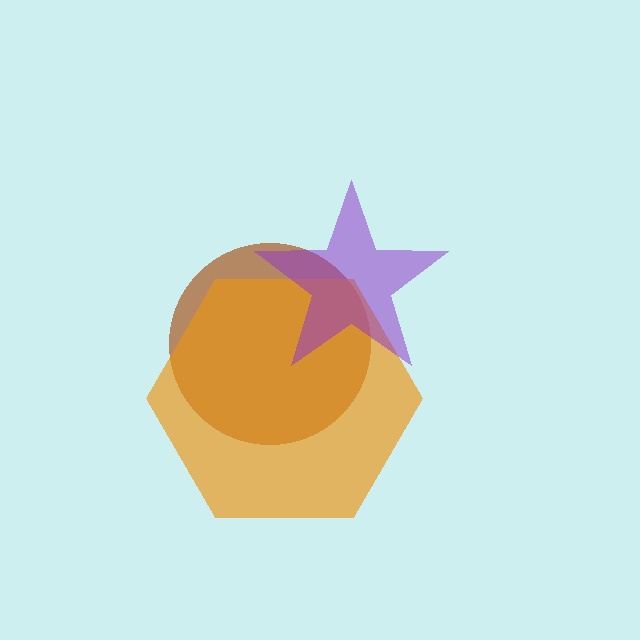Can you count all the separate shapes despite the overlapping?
Yes, there are 3 separate shapes.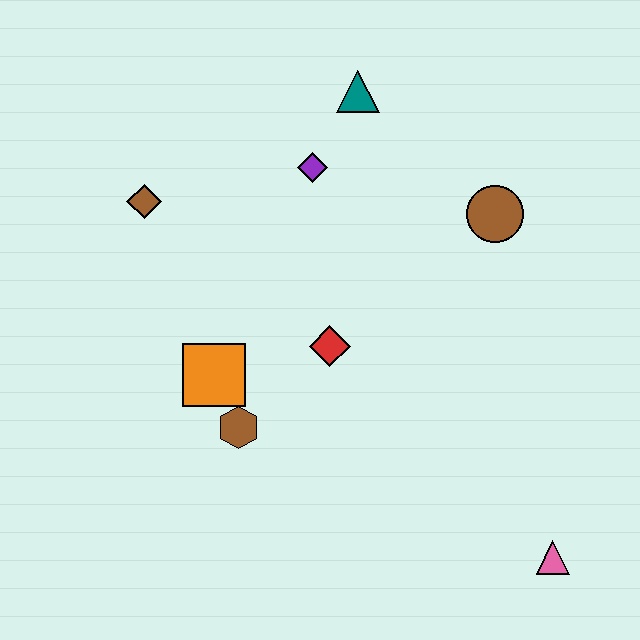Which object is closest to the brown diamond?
The purple diamond is closest to the brown diamond.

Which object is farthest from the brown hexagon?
The teal triangle is farthest from the brown hexagon.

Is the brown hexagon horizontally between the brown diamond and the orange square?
No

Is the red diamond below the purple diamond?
Yes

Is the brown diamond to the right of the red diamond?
No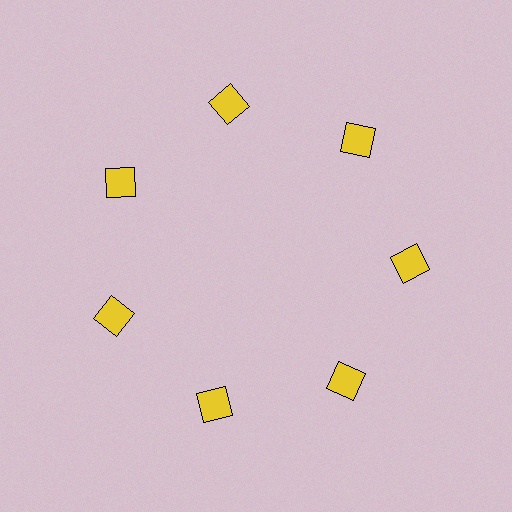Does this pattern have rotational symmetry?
Yes, this pattern has 7-fold rotational symmetry. It looks the same after rotating 51 degrees around the center.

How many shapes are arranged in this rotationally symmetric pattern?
There are 7 shapes, arranged in 7 groups of 1.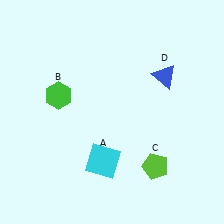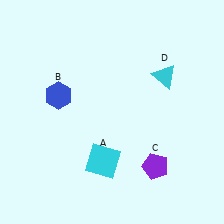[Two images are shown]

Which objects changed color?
B changed from green to blue. C changed from lime to purple. D changed from blue to cyan.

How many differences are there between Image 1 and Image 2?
There are 3 differences between the two images.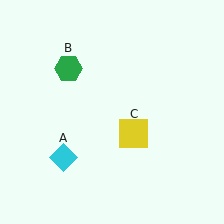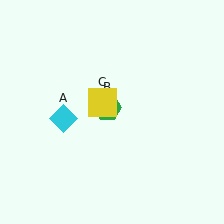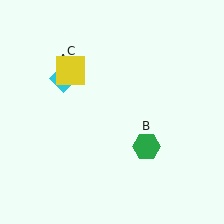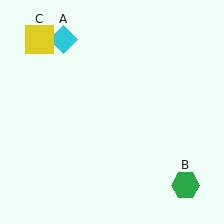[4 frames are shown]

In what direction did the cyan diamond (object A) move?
The cyan diamond (object A) moved up.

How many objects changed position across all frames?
3 objects changed position: cyan diamond (object A), green hexagon (object B), yellow square (object C).